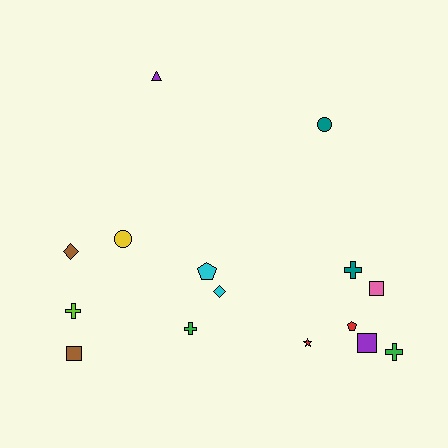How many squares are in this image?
There are 3 squares.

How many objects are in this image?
There are 15 objects.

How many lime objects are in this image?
There is 1 lime object.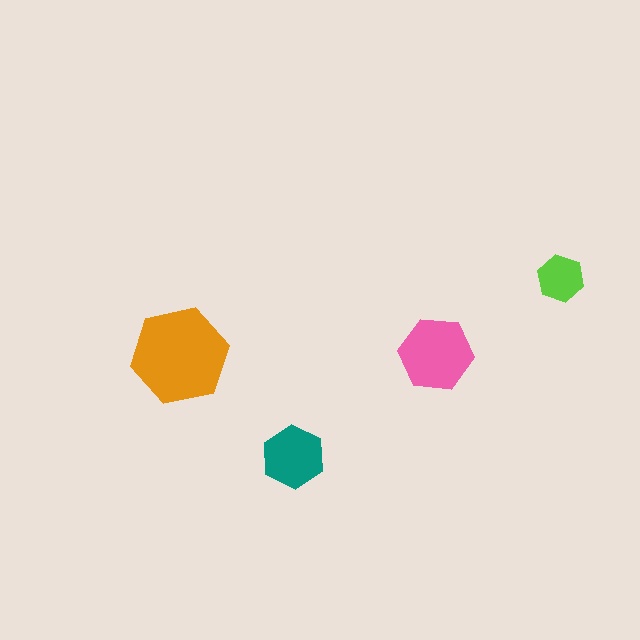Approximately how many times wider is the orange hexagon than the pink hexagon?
About 1.5 times wider.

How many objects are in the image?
There are 4 objects in the image.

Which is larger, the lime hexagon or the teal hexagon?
The teal one.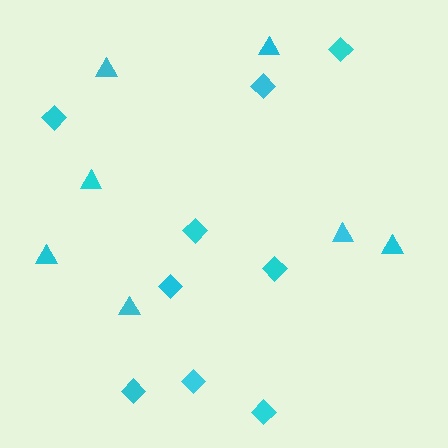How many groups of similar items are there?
There are 2 groups: one group of triangles (7) and one group of diamonds (9).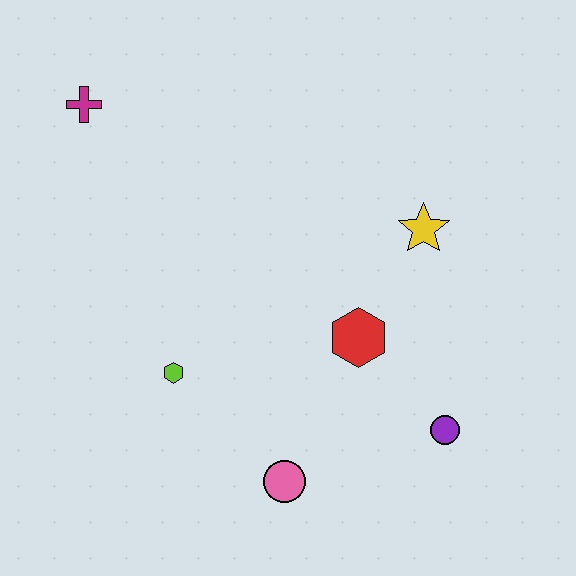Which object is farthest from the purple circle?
The magenta cross is farthest from the purple circle.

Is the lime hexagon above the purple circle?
Yes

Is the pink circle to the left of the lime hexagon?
No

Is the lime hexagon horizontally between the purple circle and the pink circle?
No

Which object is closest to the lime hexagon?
The pink circle is closest to the lime hexagon.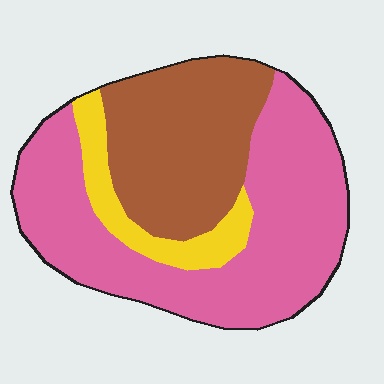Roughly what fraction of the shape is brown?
Brown covers 33% of the shape.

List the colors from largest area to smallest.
From largest to smallest: pink, brown, yellow.